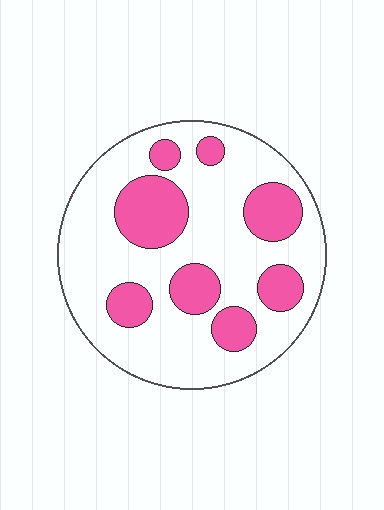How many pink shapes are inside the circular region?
8.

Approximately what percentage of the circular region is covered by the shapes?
Approximately 30%.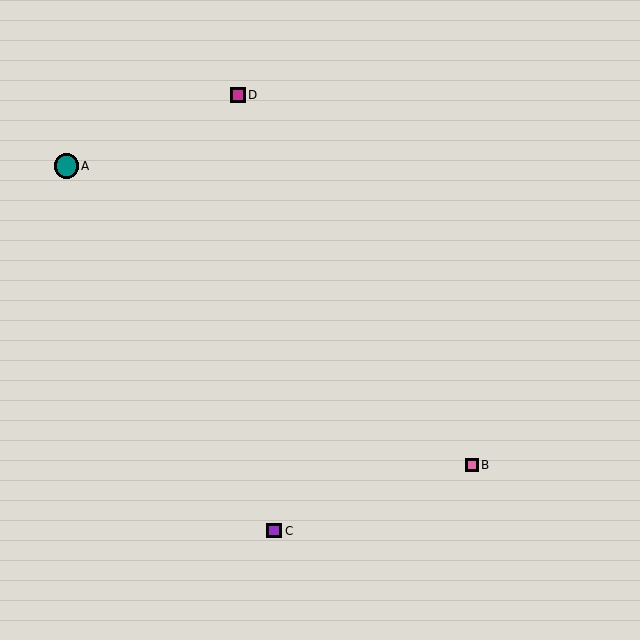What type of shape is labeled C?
Shape C is a purple square.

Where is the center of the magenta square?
The center of the magenta square is at (238, 95).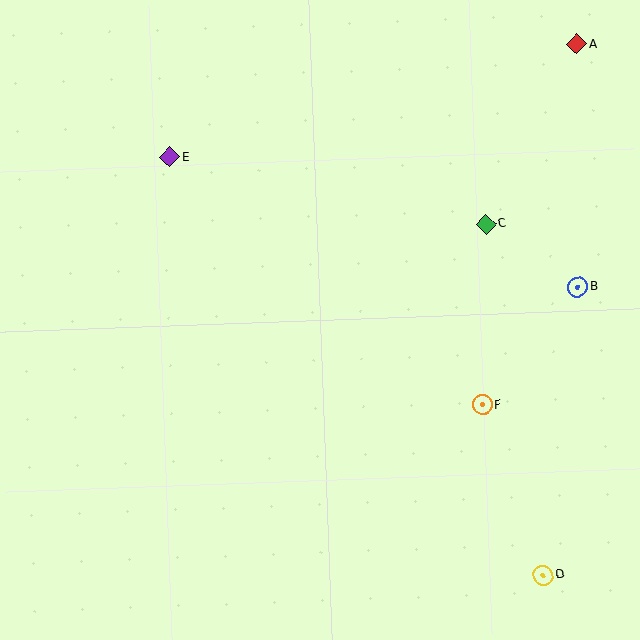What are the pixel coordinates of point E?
Point E is at (170, 157).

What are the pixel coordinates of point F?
Point F is at (483, 405).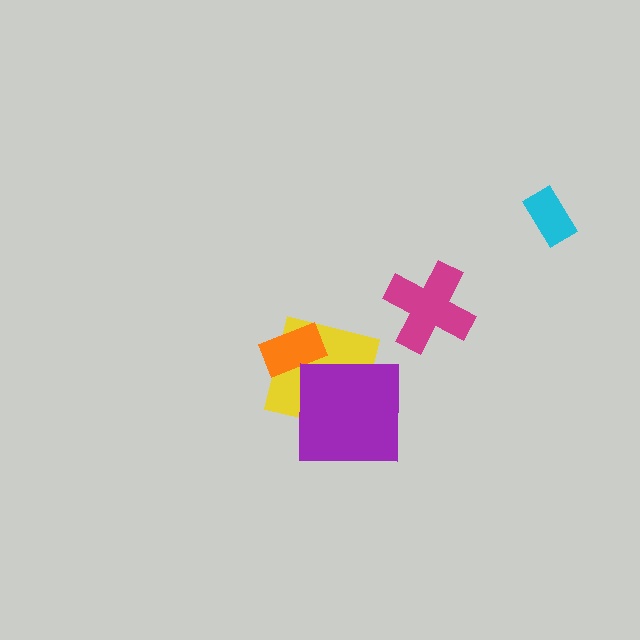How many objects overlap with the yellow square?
2 objects overlap with the yellow square.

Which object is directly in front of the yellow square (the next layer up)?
The orange rectangle is directly in front of the yellow square.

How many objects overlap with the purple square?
1 object overlaps with the purple square.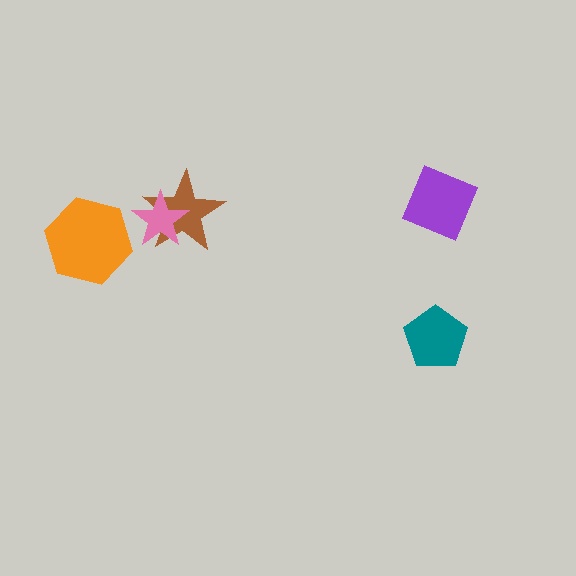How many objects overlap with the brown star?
1 object overlaps with the brown star.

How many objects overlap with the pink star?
1 object overlaps with the pink star.